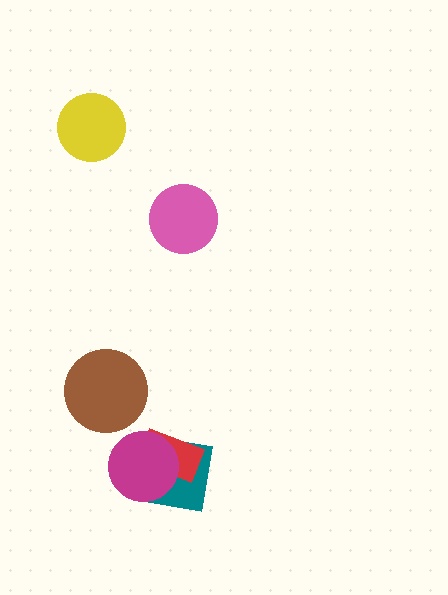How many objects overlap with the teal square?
2 objects overlap with the teal square.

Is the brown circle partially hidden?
No, no other shape covers it.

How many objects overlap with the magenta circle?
2 objects overlap with the magenta circle.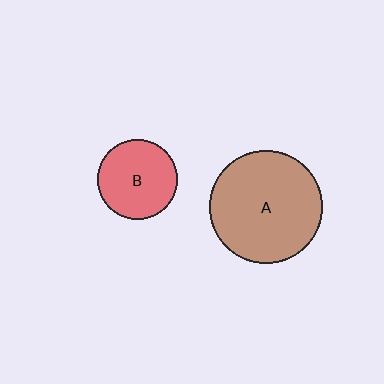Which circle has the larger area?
Circle A (brown).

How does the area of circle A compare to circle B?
Approximately 2.0 times.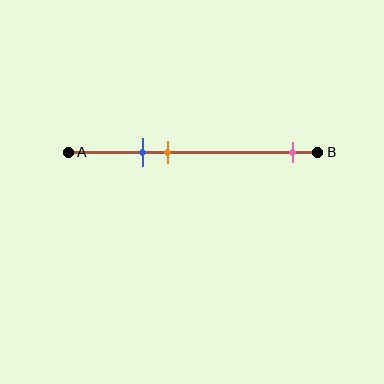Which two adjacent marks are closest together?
The blue and orange marks are the closest adjacent pair.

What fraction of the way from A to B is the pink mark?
The pink mark is approximately 90% (0.9) of the way from A to B.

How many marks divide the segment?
There are 3 marks dividing the segment.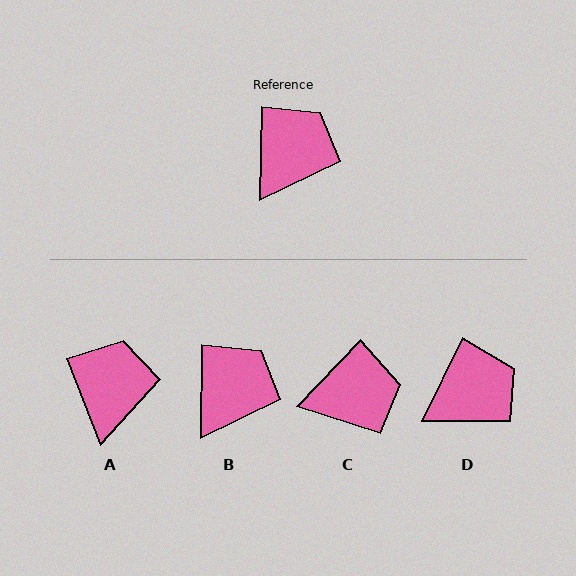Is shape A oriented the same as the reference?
No, it is off by about 23 degrees.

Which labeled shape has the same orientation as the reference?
B.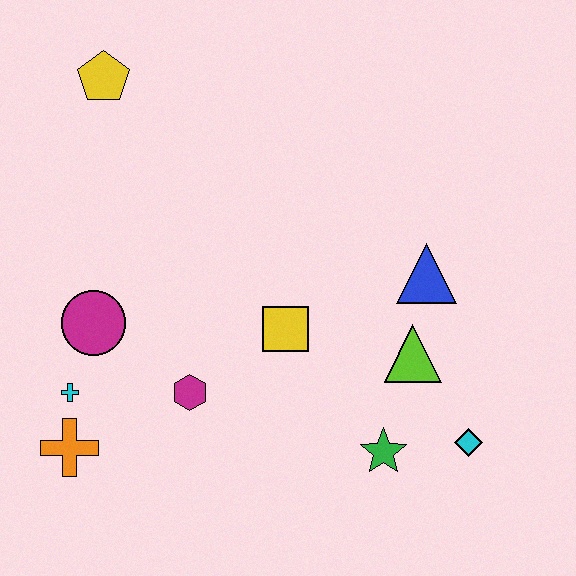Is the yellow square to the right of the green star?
No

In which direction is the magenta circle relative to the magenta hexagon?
The magenta circle is to the left of the magenta hexagon.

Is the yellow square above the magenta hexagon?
Yes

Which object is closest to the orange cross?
The cyan cross is closest to the orange cross.